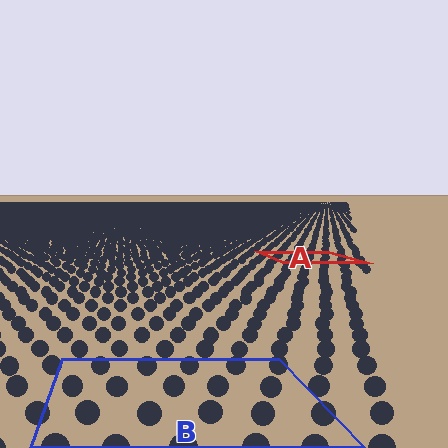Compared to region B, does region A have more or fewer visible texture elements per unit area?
Region A has more texture elements per unit area — they are packed more densely because it is farther away.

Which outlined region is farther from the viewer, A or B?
Region A is farther from the viewer — the texture elements inside it appear smaller and more densely packed.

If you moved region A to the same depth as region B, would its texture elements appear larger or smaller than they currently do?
They would appear larger. At a closer depth, the same texture elements are projected at a bigger on-screen size.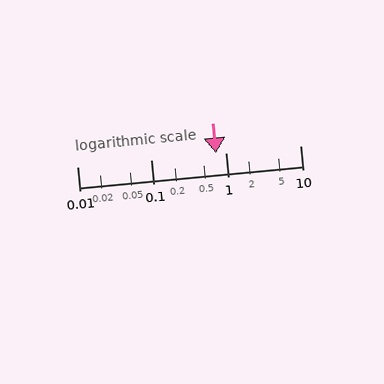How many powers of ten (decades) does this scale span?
The scale spans 3 decades, from 0.01 to 10.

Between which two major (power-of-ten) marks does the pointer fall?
The pointer is between 0.1 and 1.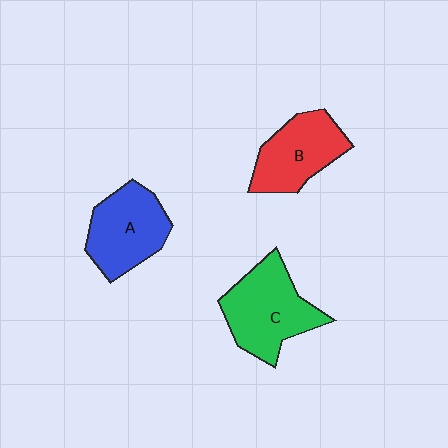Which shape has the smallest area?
Shape B (red).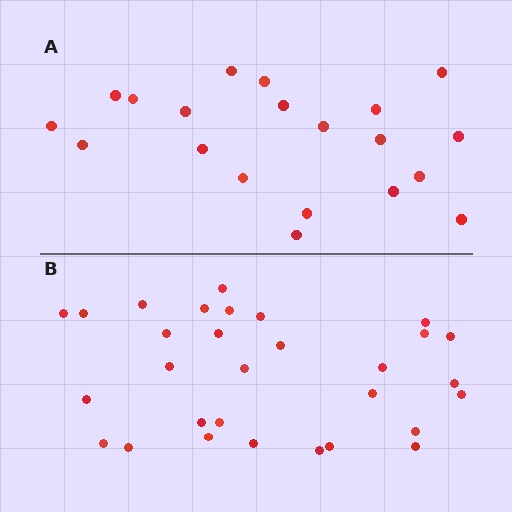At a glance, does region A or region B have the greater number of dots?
Region B (the bottom region) has more dots.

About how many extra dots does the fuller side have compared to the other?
Region B has roughly 10 or so more dots than region A.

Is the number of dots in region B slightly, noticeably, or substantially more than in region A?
Region B has substantially more. The ratio is roughly 1.5 to 1.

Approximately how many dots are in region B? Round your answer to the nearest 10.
About 30 dots.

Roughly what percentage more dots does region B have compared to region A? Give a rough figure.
About 50% more.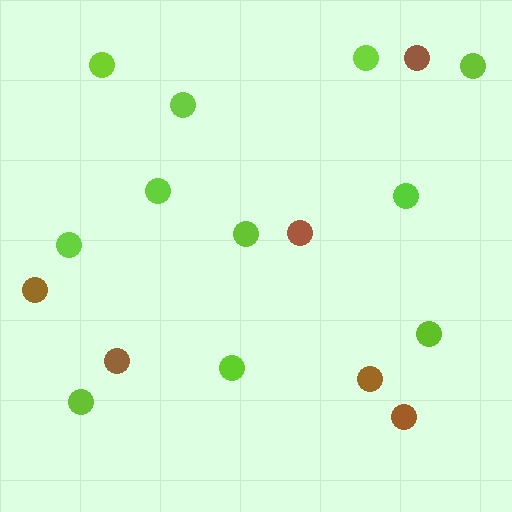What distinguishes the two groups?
There are 2 groups: one group of brown circles (6) and one group of lime circles (11).